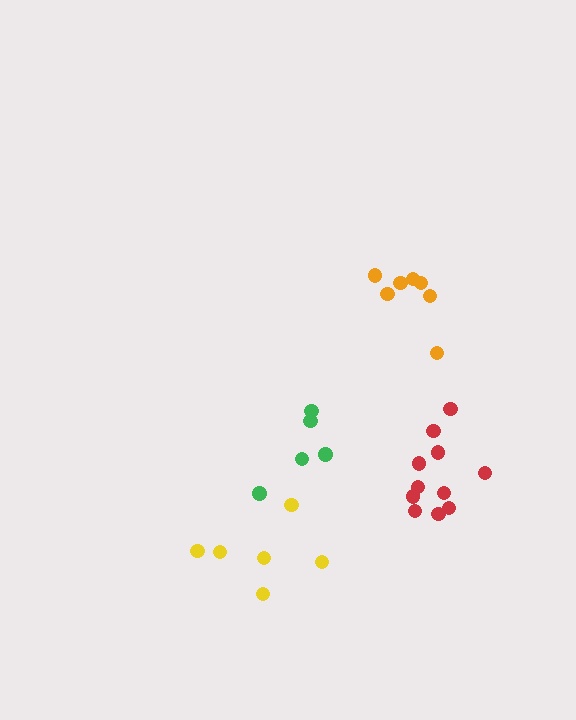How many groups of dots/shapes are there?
There are 4 groups.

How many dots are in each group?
Group 1: 5 dots, Group 2: 6 dots, Group 3: 11 dots, Group 4: 7 dots (29 total).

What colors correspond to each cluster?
The clusters are colored: green, yellow, red, orange.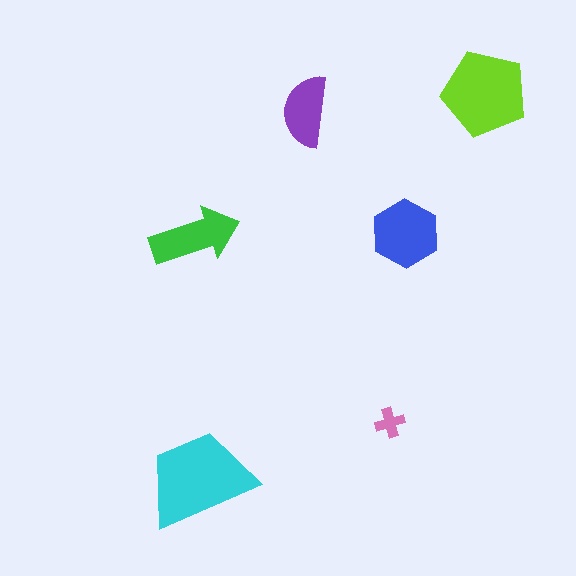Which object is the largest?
The cyan trapezoid.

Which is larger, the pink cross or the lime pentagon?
The lime pentagon.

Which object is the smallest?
The pink cross.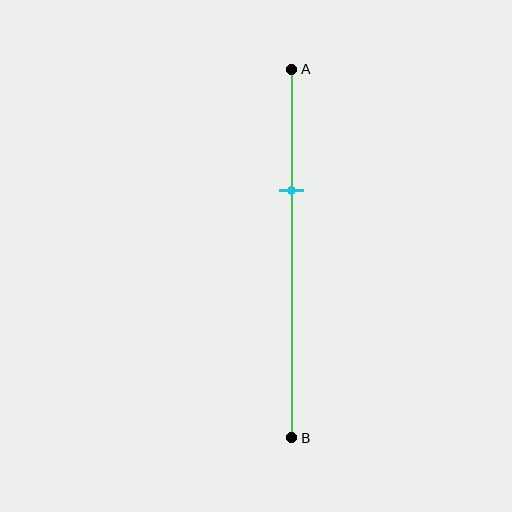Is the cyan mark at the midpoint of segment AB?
No, the mark is at about 35% from A, not at the 50% midpoint.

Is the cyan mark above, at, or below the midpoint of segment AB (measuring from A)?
The cyan mark is above the midpoint of segment AB.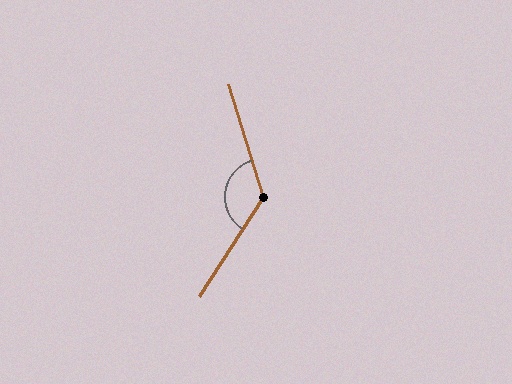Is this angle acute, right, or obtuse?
It is obtuse.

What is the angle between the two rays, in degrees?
Approximately 130 degrees.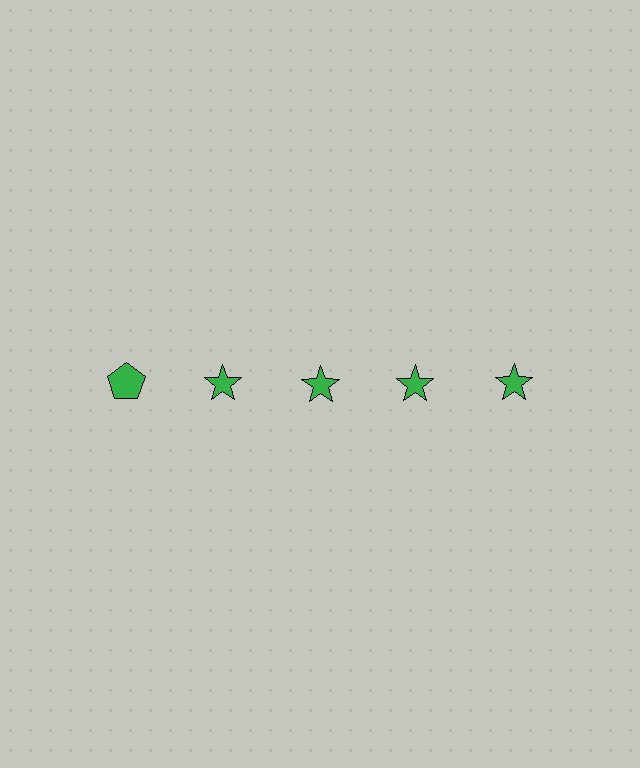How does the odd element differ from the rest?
It has a different shape: pentagon instead of star.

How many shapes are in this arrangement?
There are 5 shapes arranged in a grid pattern.